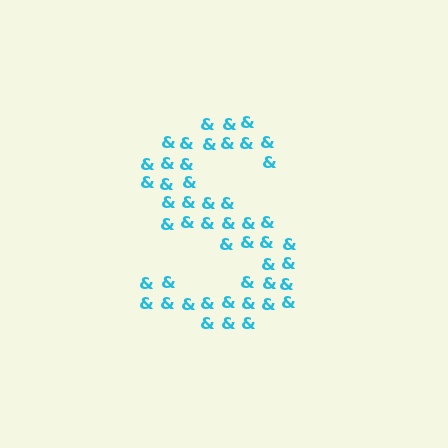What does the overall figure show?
The overall figure shows the letter S.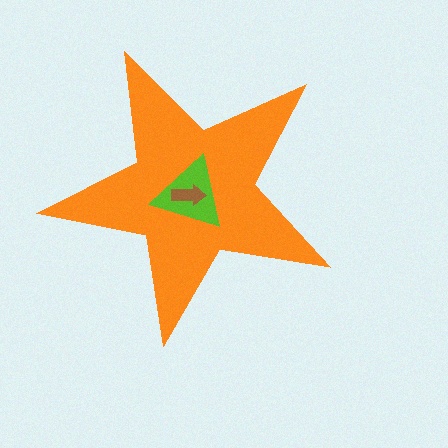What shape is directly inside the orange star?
The lime triangle.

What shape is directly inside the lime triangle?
The brown arrow.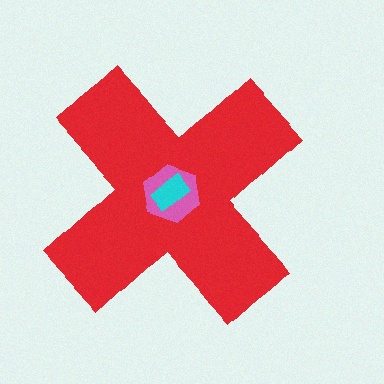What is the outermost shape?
The red cross.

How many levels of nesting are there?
3.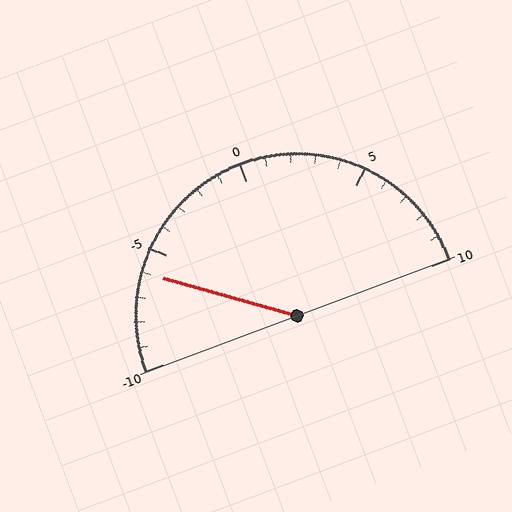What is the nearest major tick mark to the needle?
The nearest major tick mark is -5.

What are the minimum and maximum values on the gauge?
The gauge ranges from -10 to 10.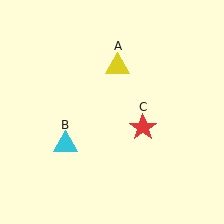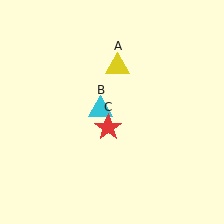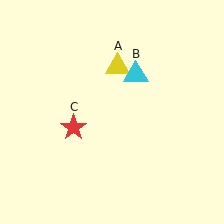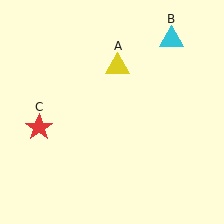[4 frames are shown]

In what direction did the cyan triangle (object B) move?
The cyan triangle (object B) moved up and to the right.